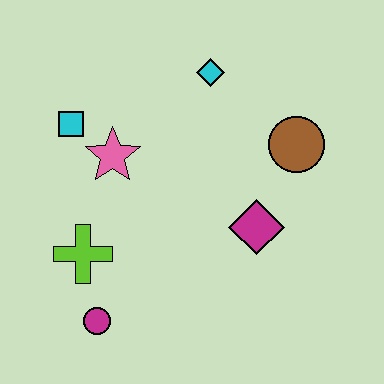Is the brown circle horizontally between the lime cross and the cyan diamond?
No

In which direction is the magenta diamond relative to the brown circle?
The magenta diamond is below the brown circle.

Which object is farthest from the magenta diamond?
The cyan square is farthest from the magenta diamond.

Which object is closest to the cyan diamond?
The brown circle is closest to the cyan diamond.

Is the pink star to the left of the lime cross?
No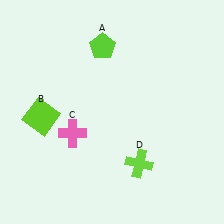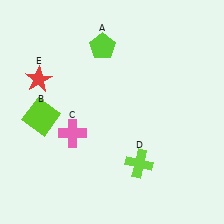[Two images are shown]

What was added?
A red star (E) was added in Image 2.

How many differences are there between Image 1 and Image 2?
There is 1 difference between the two images.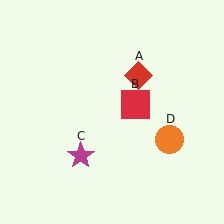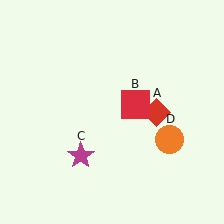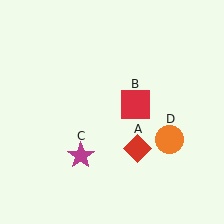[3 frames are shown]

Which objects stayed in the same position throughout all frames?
Red square (object B) and magenta star (object C) and orange circle (object D) remained stationary.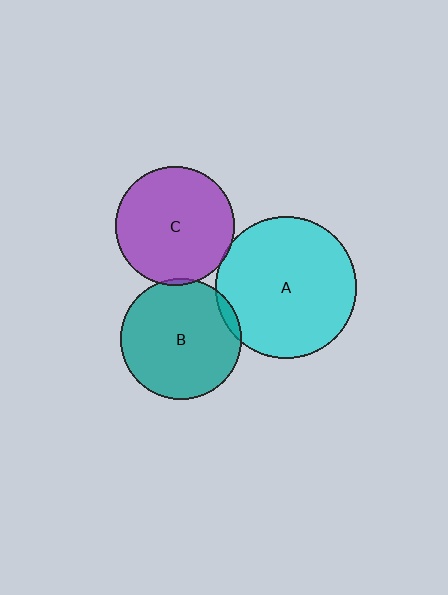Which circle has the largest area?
Circle A (cyan).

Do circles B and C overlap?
Yes.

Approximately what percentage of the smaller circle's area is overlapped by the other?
Approximately 5%.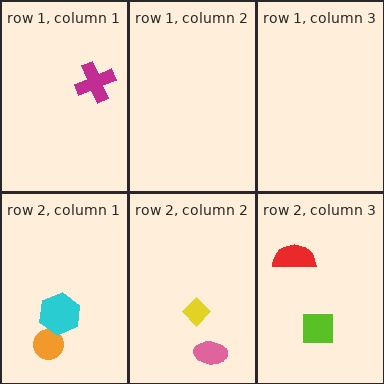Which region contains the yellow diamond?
The row 2, column 2 region.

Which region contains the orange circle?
The row 2, column 1 region.